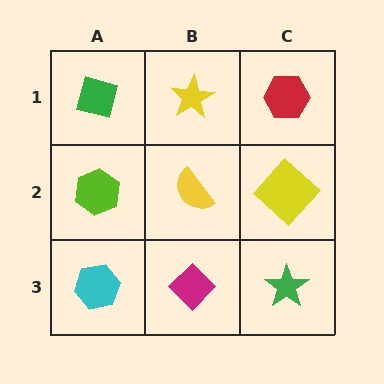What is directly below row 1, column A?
A lime hexagon.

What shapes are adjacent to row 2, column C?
A red hexagon (row 1, column C), a green star (row 3, column C), a yellow semicircle (row 2, column B).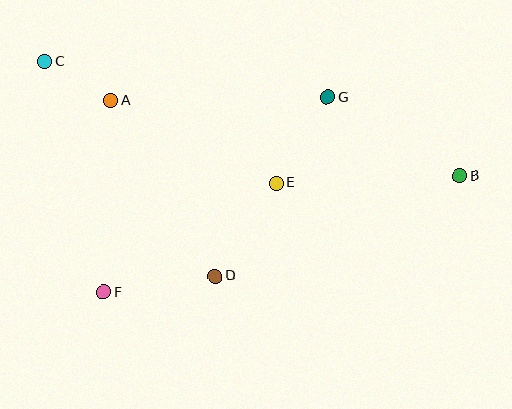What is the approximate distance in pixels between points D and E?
The distance between D and E is approximately 112 pixels.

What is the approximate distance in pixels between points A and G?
The distance between A and G is approximately 217 pixels.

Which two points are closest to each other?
Points A and C are closest to each other.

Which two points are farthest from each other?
Points B and C are farthest from each other.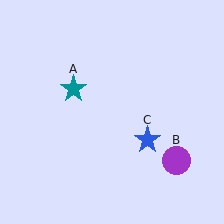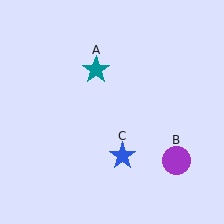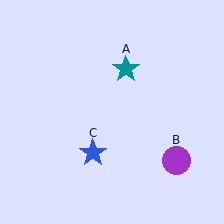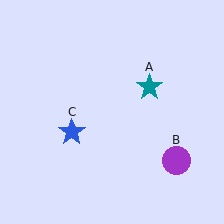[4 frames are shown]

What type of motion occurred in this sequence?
The teal star (object A), blue star (object C) rotated clockwise around the center of the scene.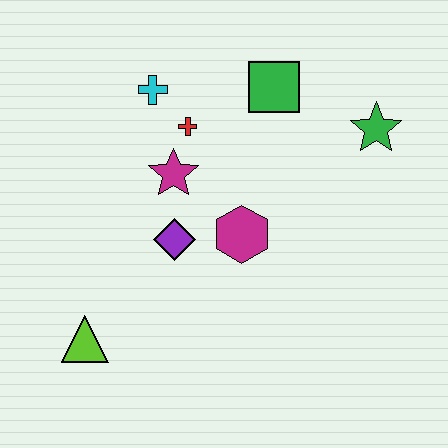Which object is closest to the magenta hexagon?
The purple diamond is closest to the magenta hexagon.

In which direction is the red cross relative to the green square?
The red cross is to the left of the green square.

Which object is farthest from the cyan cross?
The lime triangle is farthest from the cyan cross.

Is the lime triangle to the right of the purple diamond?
No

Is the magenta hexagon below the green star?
Yes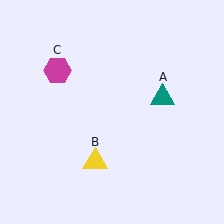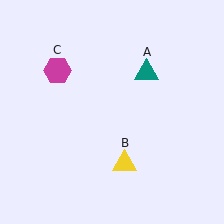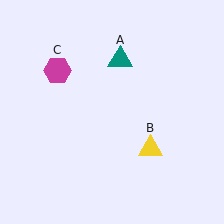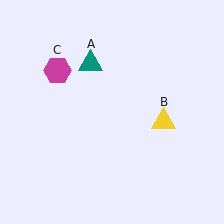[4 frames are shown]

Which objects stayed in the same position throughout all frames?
Magenta hexagon (object C) remained stationary.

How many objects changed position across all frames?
2 objects changed position: teal triangle (object A), yellow triangle (object B).